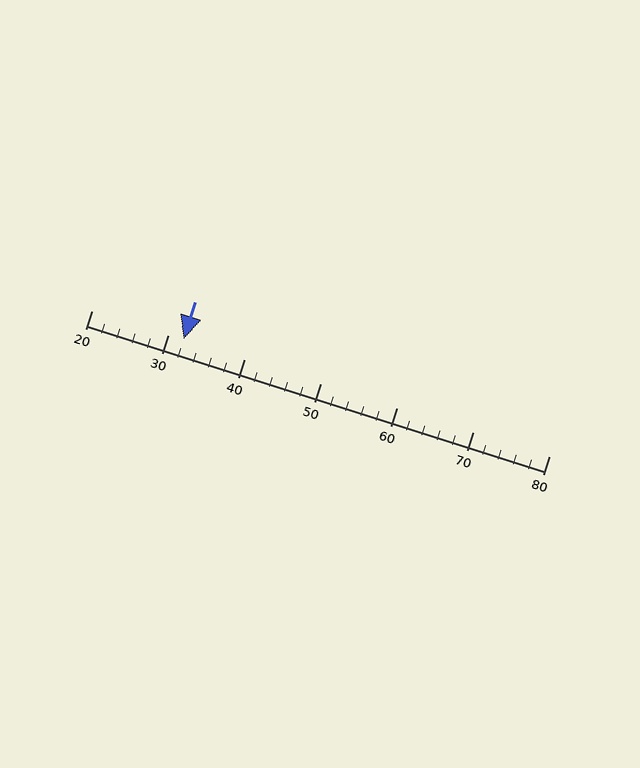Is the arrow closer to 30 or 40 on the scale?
The arrow is closer to 30.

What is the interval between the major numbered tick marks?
The major tick marks are spaced 10 units apart.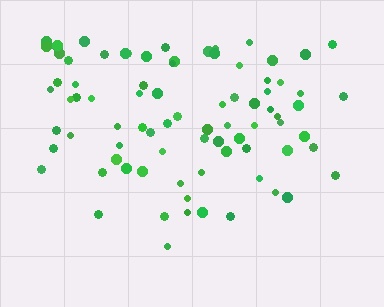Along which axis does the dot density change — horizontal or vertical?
Vertical.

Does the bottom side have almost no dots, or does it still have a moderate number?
Still a moderate number, just noticeably fewer than the top.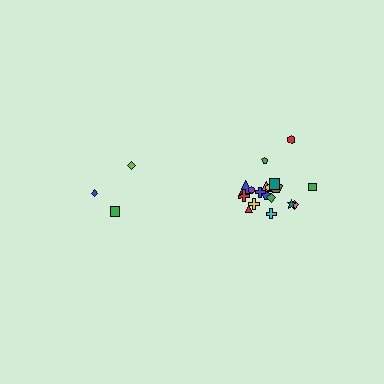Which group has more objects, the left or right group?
The right group.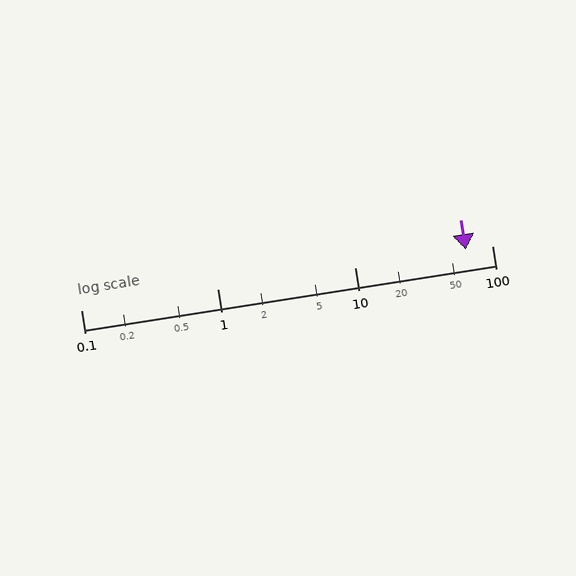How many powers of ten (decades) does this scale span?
The scale spans 3 decades, from 0.1 to 100.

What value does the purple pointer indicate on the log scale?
The pointer indicates approximately 64.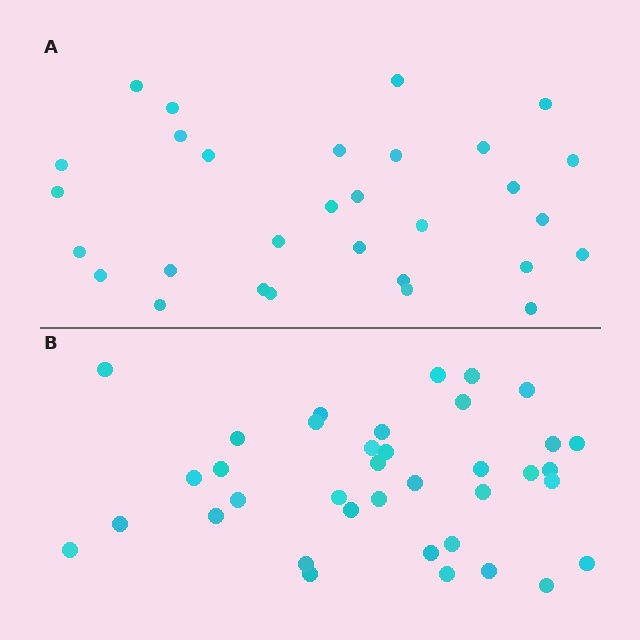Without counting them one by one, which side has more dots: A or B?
Region B (the bottom region) has more dots.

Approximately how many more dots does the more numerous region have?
Region B has roughly 8 or so more dots than region A.